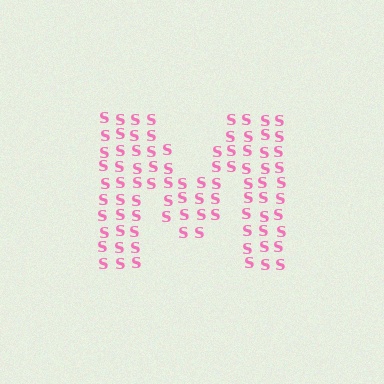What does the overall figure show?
The overall figure shows the letter M.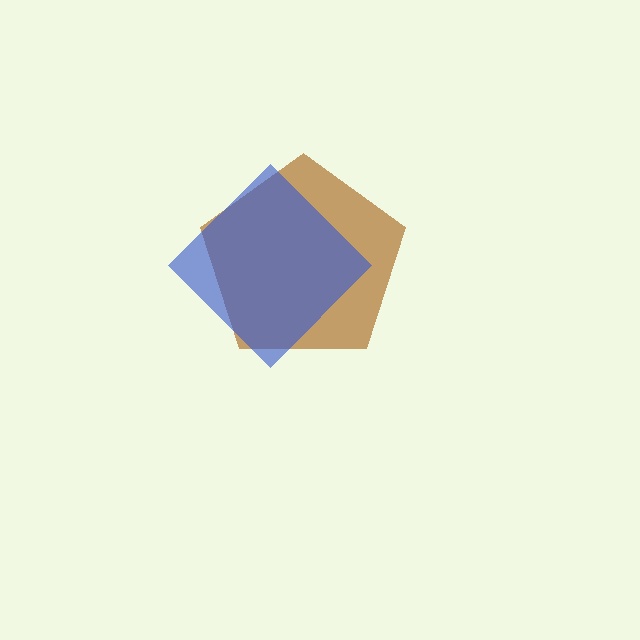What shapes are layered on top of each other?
The layered shapes are: a brown pentagon, a blue diamond.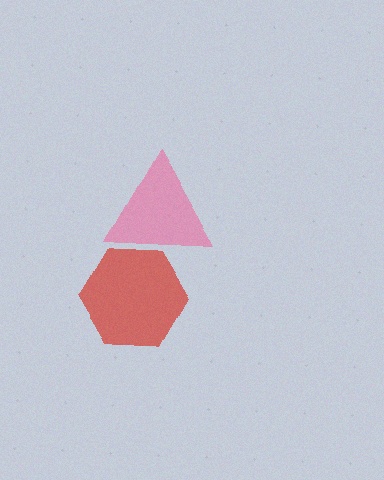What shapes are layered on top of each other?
The layered shapes are: a pink triangle, a red hexagon.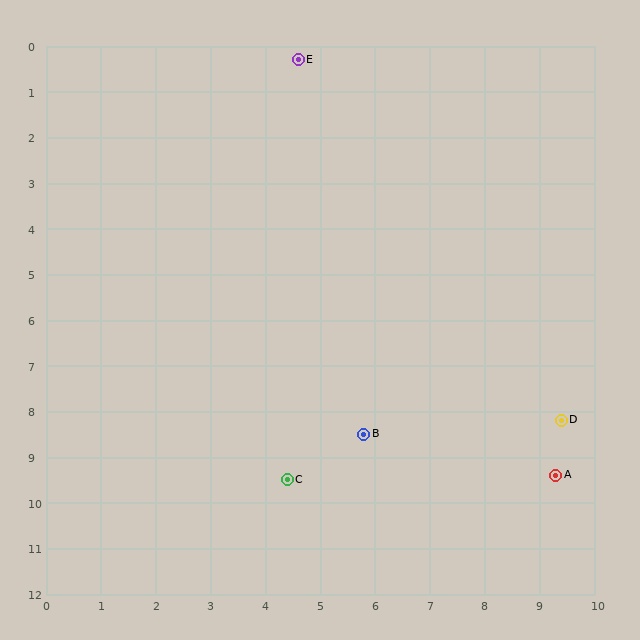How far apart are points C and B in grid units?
Points C and B are about 1.7 grid units apart.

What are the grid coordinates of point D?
Point D is at approximately (9.4, 8.2).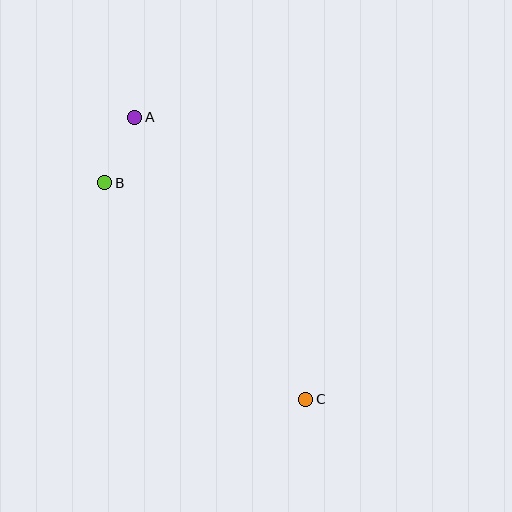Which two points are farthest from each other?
Points A and C are farthest from each other.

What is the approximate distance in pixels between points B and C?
The distance between B and C is approximately 295 pixels.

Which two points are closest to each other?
Points A and B are closest to each other.